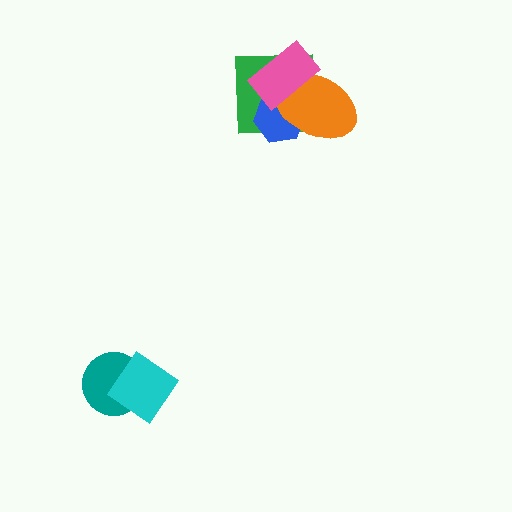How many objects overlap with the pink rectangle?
3 objects overlap with the pink rectangle.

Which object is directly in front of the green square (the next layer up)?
The blue hexagon is directly in front of the green square.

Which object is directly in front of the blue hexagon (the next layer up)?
The orange ellipse is directly in front of the blue hexagon.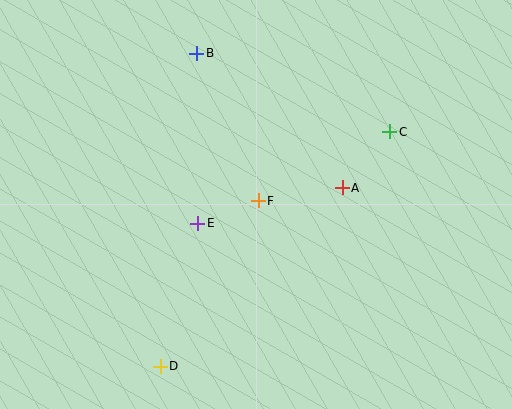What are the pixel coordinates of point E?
Point E is at (198, 223).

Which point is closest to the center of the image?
Point F at (258, 201) is closest to the center.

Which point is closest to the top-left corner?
Point B is closest to the top-left corner.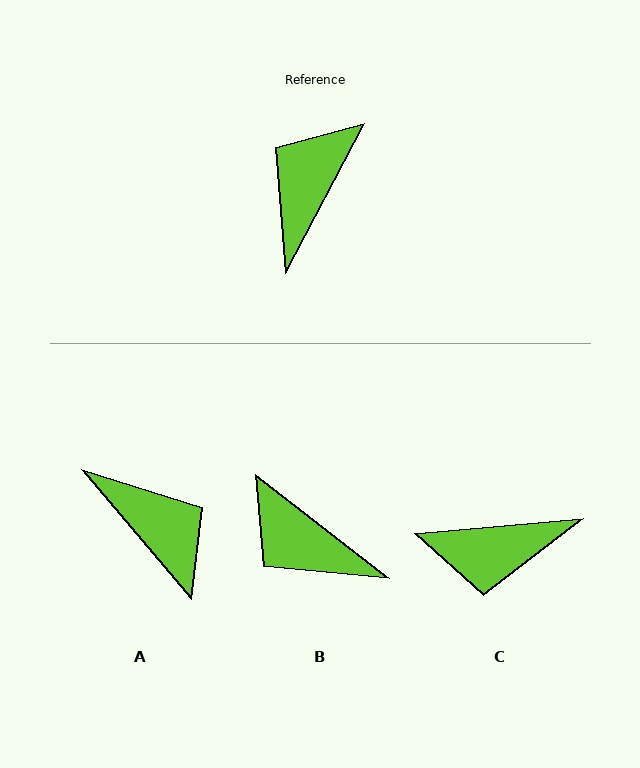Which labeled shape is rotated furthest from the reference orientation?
C, about 123 degrees away.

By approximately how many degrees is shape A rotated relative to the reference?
Approximately 112 degrees clockwise.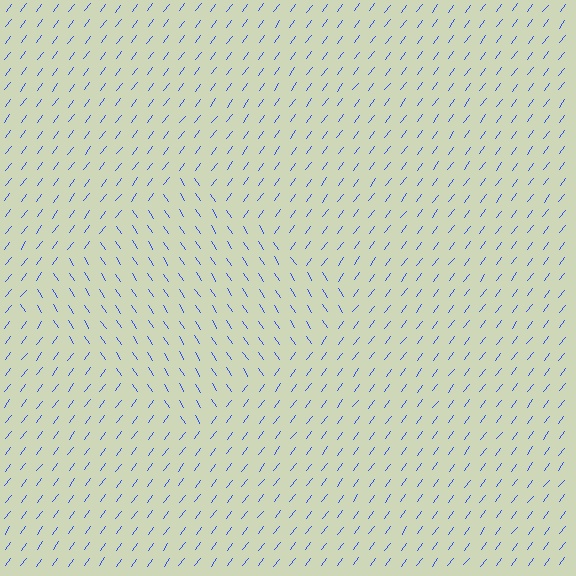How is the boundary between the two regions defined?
The boundary is defined purely by a change in line orientation (approximately 70 degrees difference). All lines are the same color and thickness.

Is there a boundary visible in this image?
Yes, there is a texture boundary formed by a change in line orientation.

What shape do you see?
I see a diamond.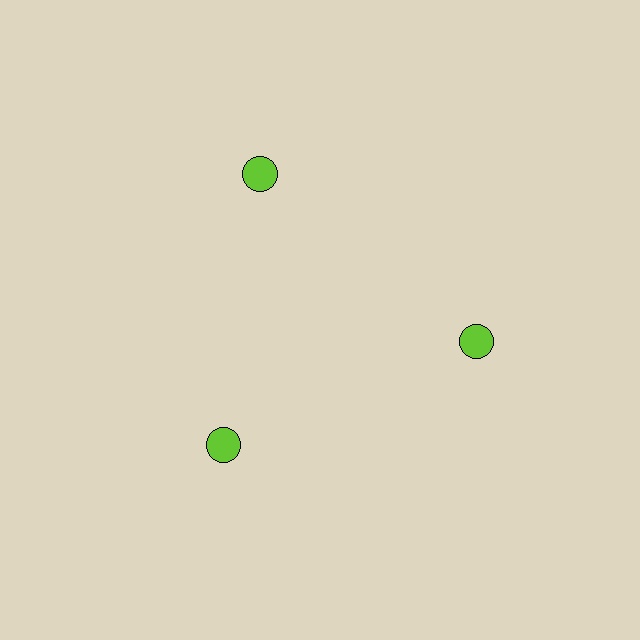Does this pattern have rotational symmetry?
Yes, this pattern has 3-fold rotational symmetry. It looks the same after rotating 120 degrees around the center.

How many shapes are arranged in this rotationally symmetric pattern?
There are 3 shapes, arranged in 3 groups of 1.